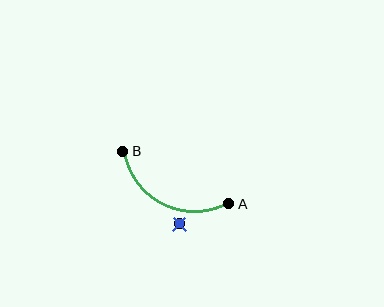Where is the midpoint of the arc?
The arc midpoint is the point on the curve farthest from the straight line joining A and B. It sits below that line.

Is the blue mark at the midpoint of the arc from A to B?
No — the blue mark does not lie on the arc at all. It sits slightly outside the curve.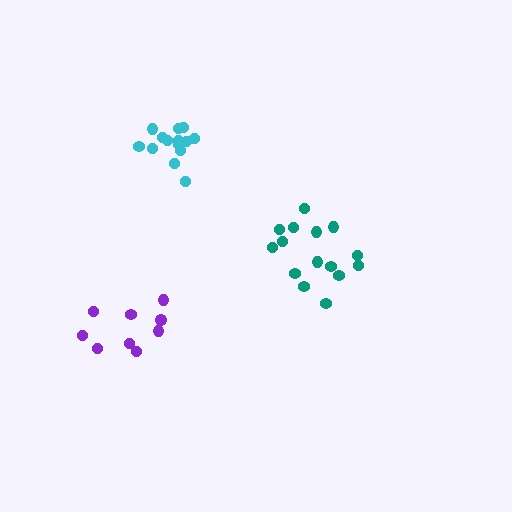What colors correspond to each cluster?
The clusters are colored: teal, cyan, purple.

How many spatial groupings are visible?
There are 3 spatial groupings.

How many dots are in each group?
Group 1: 15 dots, Group 2: 14 dots, Group 3: 9 dots (38 total).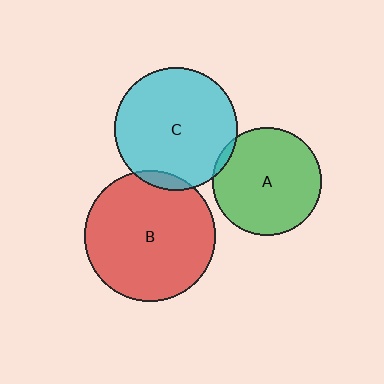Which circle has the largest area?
Circle B (red).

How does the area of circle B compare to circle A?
Approximately 1.4 times.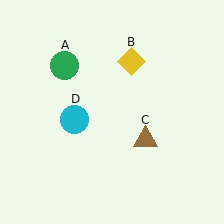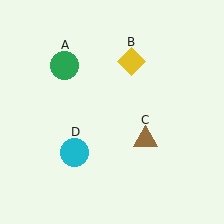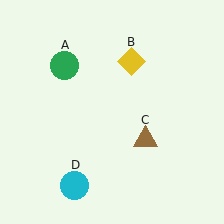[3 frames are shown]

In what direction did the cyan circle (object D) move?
The cyan circle (object D) moved down.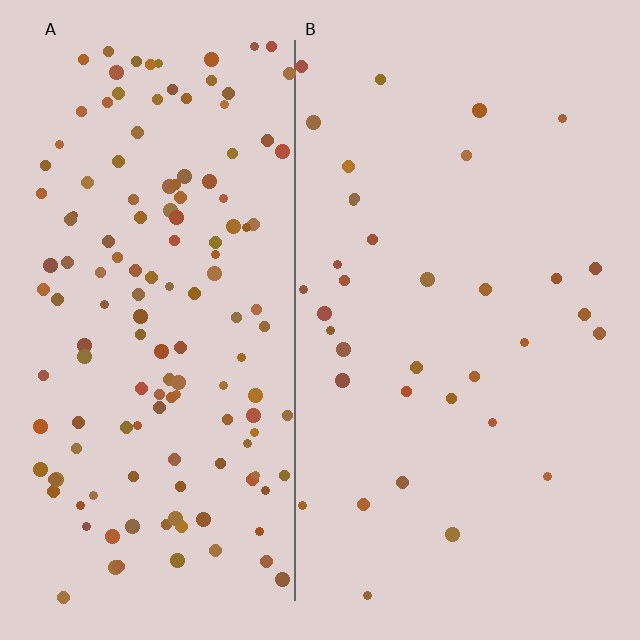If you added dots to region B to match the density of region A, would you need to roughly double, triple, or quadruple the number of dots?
Approximately quadruple.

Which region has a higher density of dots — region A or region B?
A (the left).